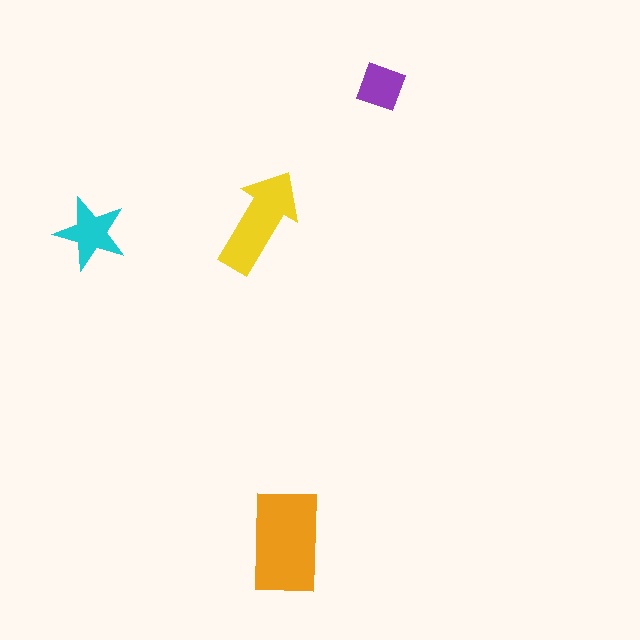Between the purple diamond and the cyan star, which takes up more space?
The cyan star.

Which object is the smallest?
The purple diamond.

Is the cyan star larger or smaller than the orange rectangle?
Smaller.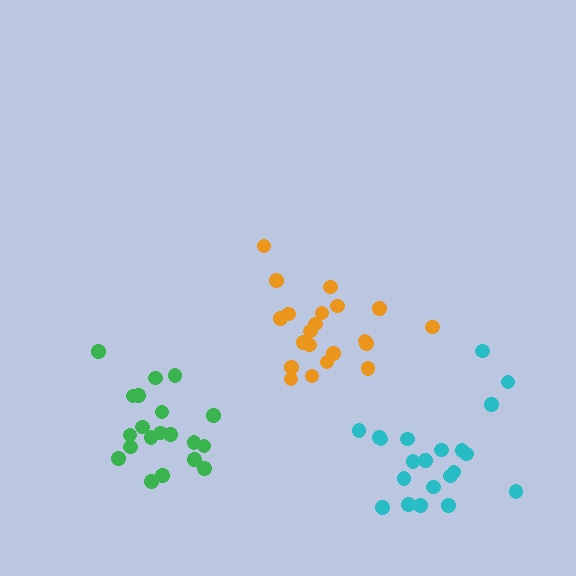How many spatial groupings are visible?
There are 3 spatial groupings.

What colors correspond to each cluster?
The clusters are colored: green, cyan, orange.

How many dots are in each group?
Group 1: 20 dots, Group 2: 21 dots, Group 3: 21 dots (62 total).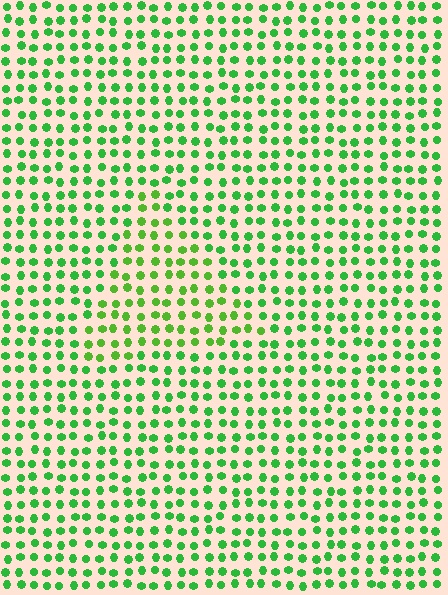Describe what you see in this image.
The image is filled with small green elements in a uniform arrangement. A triangle-shaped region is visible where the elements are tinted to a slightly different hue, forming a subtle color boundary.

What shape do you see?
I see a triangle.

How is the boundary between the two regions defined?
The boundary is defined purely by a slight shift in hue (about 22 degrees). Spacing, size, and orientation are identical on both sides.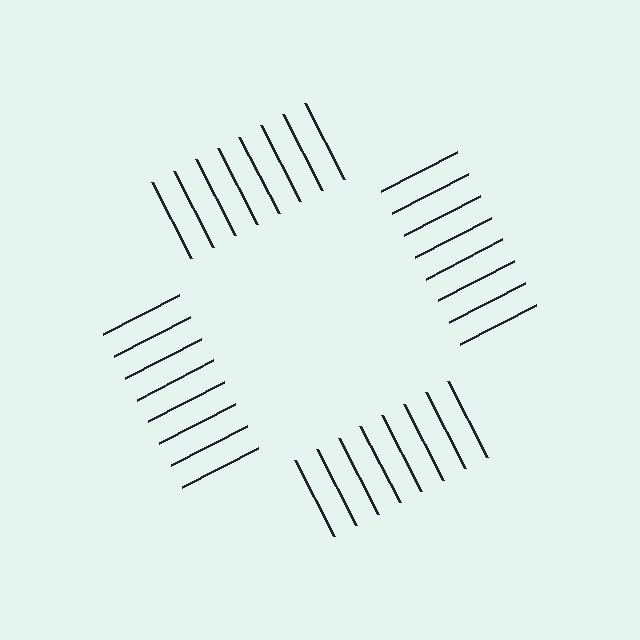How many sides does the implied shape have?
4 sides — the line-ends trace a square.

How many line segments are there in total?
32 — 8 along each of the 4 edges.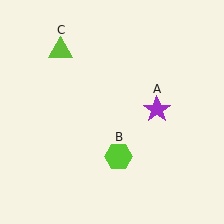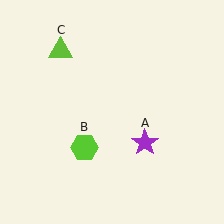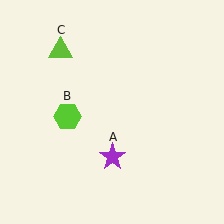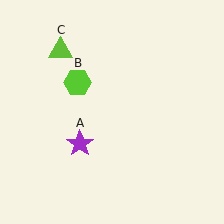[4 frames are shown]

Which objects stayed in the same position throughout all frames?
Lime triangle (object C) remained stationary.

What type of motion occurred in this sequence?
The purple star (object A), lime hexagon (object B) rotated clockwise around the center of the scene.